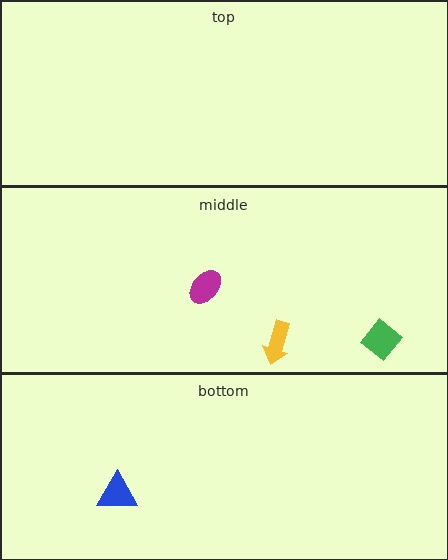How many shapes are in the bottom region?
1.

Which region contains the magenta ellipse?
The middle region.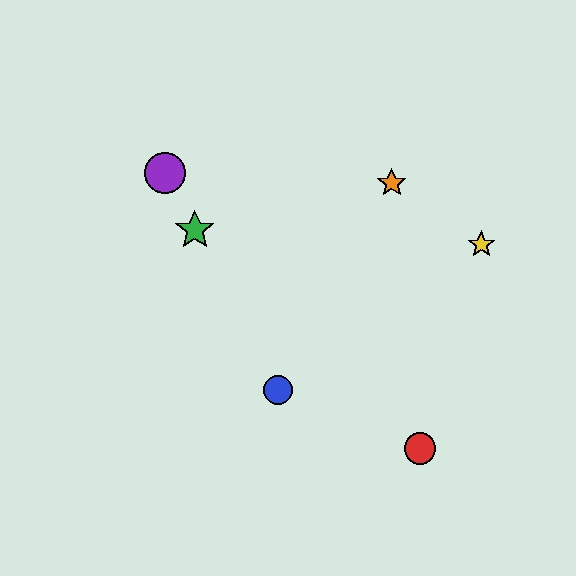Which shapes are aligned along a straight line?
The blue circle, the green star, the purple circle are aligned along a straight line.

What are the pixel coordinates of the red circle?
The red circle is at (420, 448).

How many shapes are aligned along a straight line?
3 shapes (the blue circle, the green star, the purple circle) are aligned along a straight line.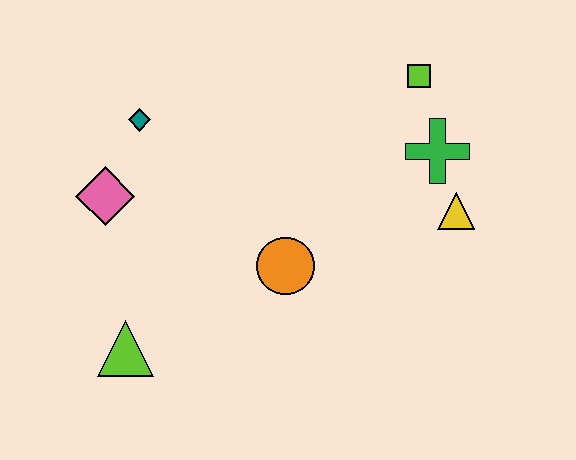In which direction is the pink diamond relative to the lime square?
The pink diamond is to the left of the lime square.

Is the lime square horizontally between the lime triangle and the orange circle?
No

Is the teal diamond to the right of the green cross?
No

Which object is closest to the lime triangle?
The pink diamond is closest to the lime triangle.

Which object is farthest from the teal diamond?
The yellow triangle is farthest from the teal diamond.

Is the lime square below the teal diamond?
No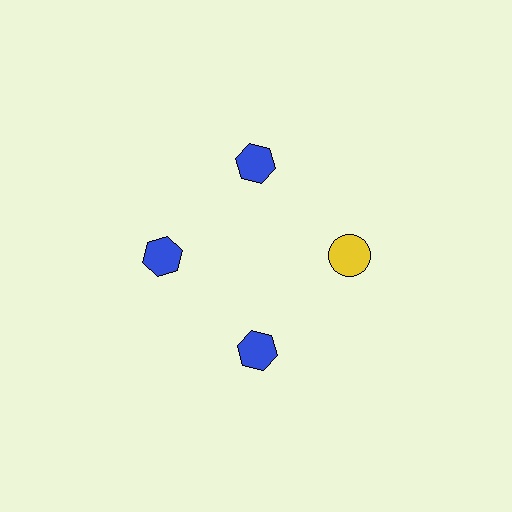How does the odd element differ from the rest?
It differs in both color (yellow instead of blue) and shape (circle instead of hexagon).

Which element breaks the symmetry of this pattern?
The yellow circle at roughly the 3 o'clock position breaks the symmetry. All other shapes are blue hexagons.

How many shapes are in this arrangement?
There are 4 shapes arranged in a ring pattern.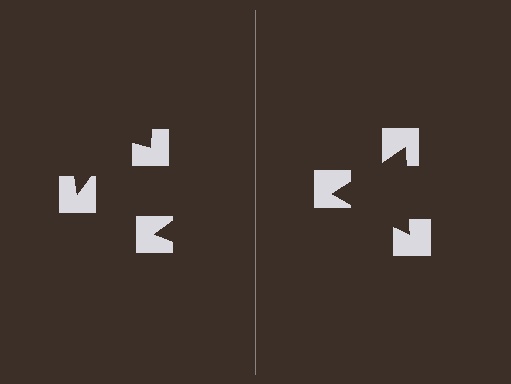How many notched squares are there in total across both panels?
6 — 3 on each side.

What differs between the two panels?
The notched squares are positioned identically on both sides; only the wedge orientations differ. On the right they align to a triangle; on the left they are misaligned.